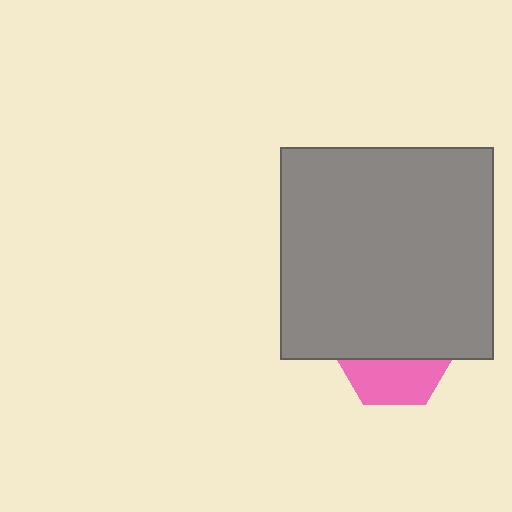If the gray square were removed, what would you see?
You would see the complete pink hexagon.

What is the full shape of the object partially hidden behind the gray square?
The partially hidden object is a pink hexagon.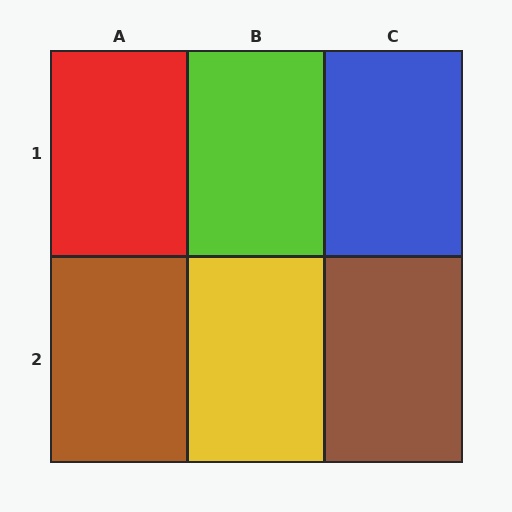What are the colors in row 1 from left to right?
Red, lime, blue.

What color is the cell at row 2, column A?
Brown.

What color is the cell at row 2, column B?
Yellow.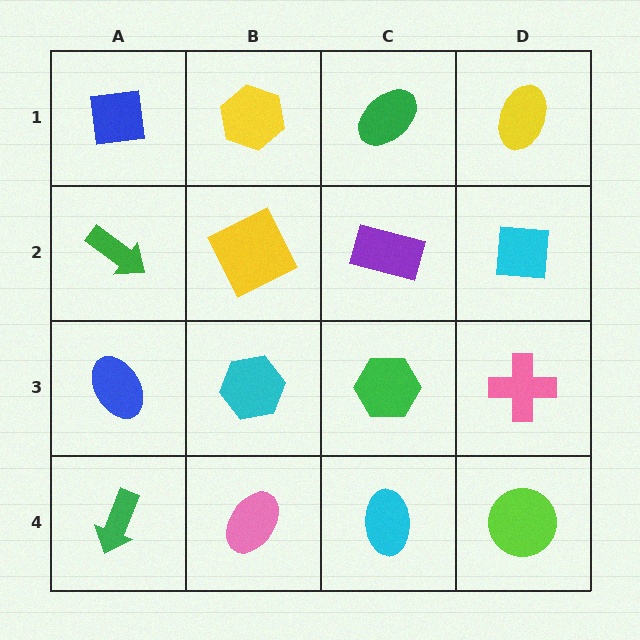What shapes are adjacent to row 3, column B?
A yellow square (row 2, column B), a pink ellipse (row 4, column B), a blue ellipse (row 3, column A), a green hexagon (row 3, column C).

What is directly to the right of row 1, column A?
A yellow hexagon.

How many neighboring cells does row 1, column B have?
3.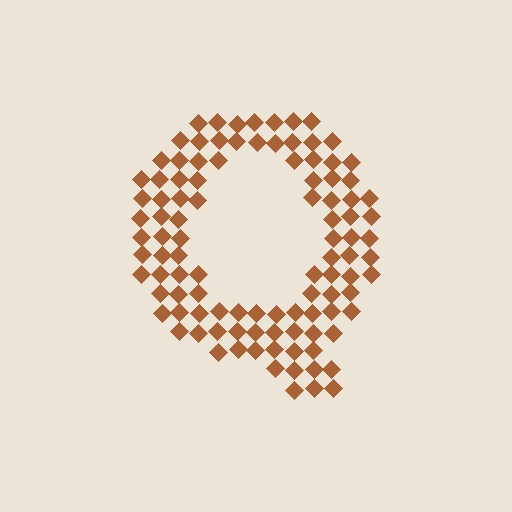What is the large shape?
The large shape is the letter Q.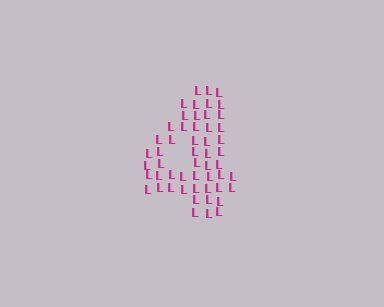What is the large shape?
The large shape is the digit 4.